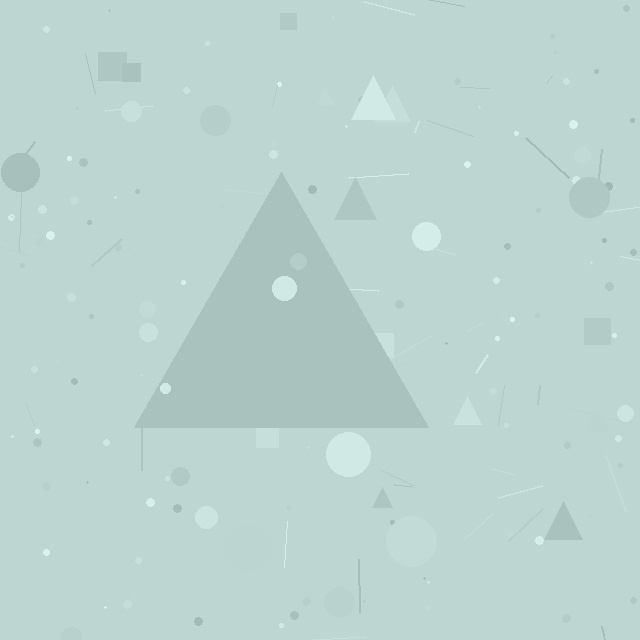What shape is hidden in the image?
A triangle is hidden in the image.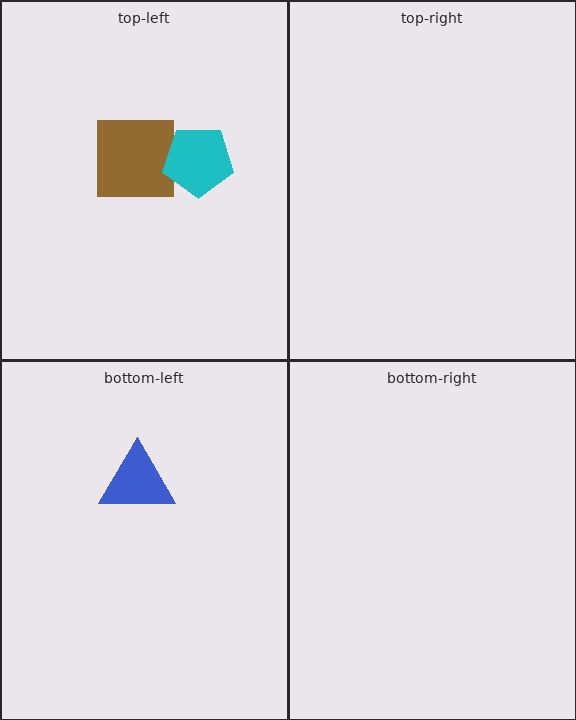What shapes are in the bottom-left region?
The blue triangle.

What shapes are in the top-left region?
The brown square, the cyan pentagon.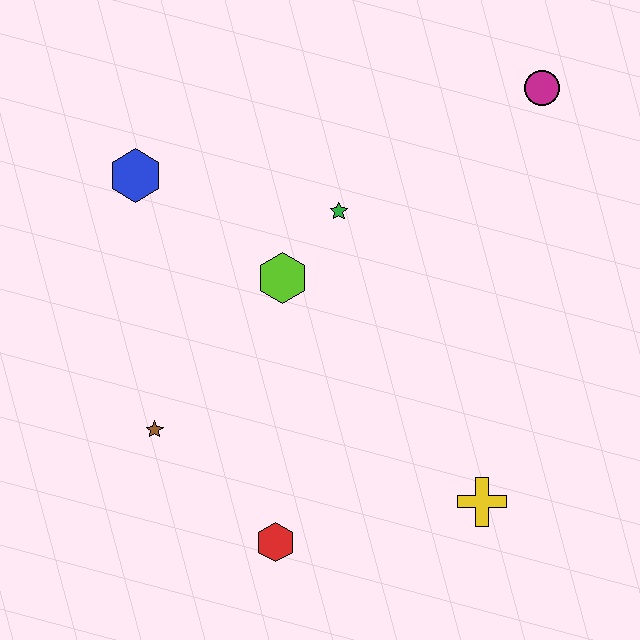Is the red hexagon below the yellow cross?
Yes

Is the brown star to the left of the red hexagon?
Yes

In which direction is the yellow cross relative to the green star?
The yellow cross is below the green star.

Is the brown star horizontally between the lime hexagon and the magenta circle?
No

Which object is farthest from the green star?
The red hexagon is farthest from the green star.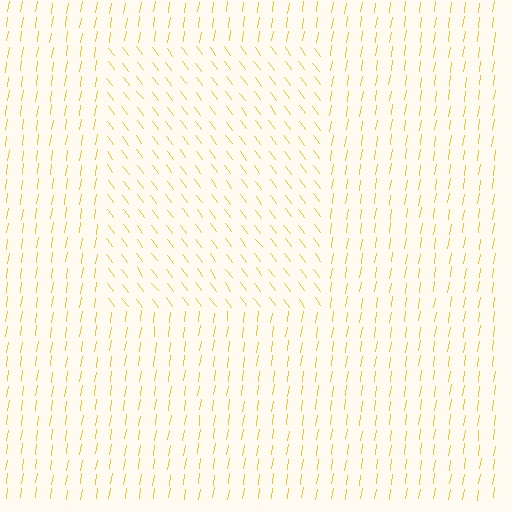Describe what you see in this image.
The image is filled with small yellow line segments. A rectangle region in the image has lines oriented differently from the surrounding lines, creating a visible texture boundary.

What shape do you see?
I see a rectangle.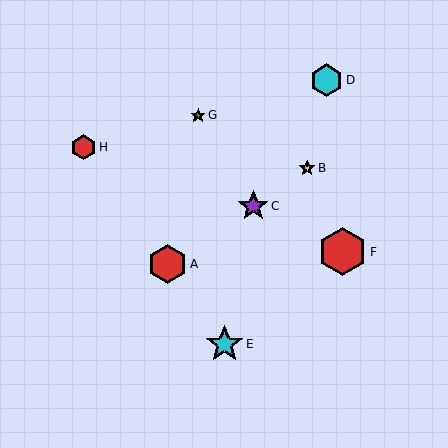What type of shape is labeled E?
Shape E is a cyan star.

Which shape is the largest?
The red hexagon (labeled F) is the largest.